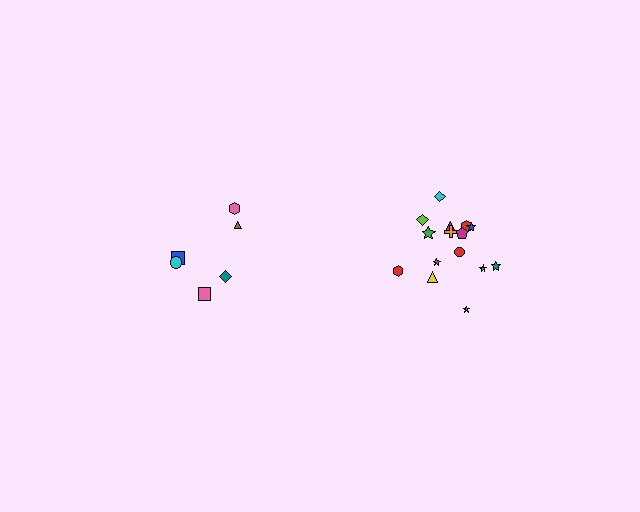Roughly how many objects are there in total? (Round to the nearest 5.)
Roughly 20 objects in total.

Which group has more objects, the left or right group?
The right group.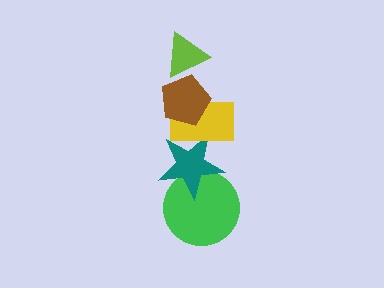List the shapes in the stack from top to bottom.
From top to bottom: the lime triangle, the brown pentagon, the yellow rectangle, the teal star, the green circle.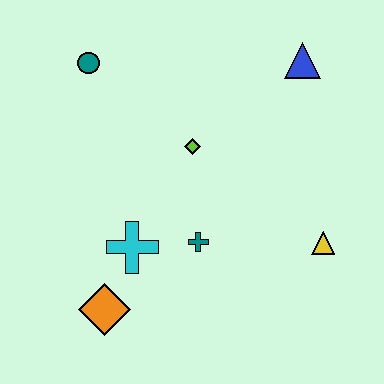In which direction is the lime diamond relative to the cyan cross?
The lime diamond is above the cyan cross.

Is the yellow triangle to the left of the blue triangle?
No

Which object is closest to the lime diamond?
The teal cross is closest to the lime diamond.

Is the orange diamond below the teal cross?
Yes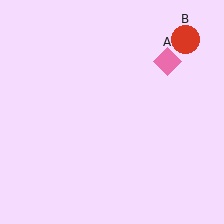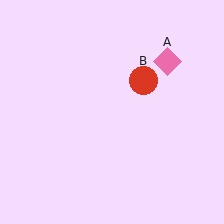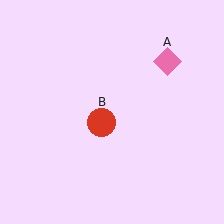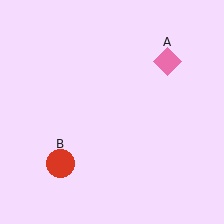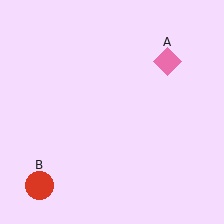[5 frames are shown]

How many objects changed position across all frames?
1 object changed position: red circle (object B).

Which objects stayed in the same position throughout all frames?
Pink diamond (object A) remained stationary.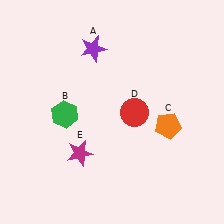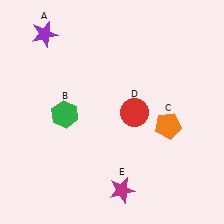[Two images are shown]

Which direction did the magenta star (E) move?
The magenta star (E) moved right.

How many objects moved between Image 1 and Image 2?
2 objects moved between the two images.